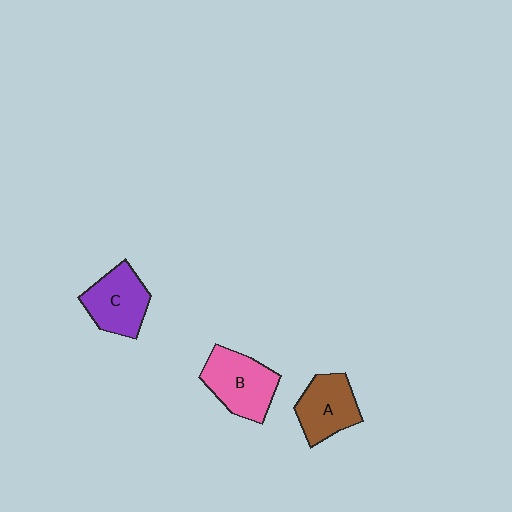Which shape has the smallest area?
Shape A (brown).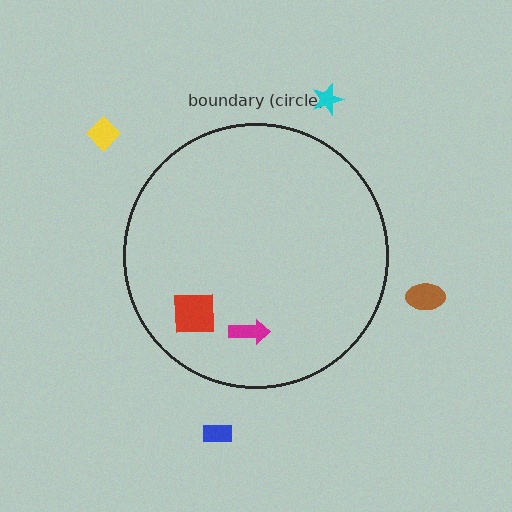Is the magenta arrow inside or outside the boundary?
Inside.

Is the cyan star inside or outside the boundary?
Outside.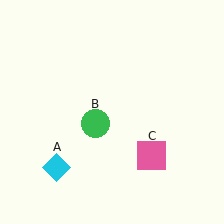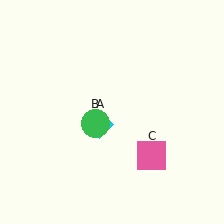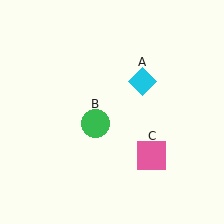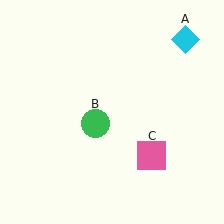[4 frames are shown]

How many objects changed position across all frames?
1 object changed position: cyan diamond (object A).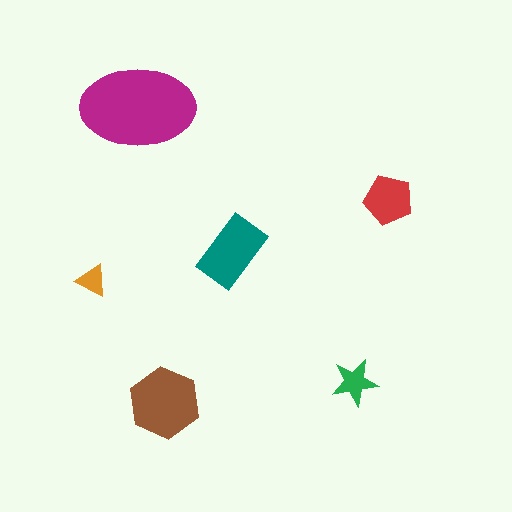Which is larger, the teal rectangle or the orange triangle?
The teal rectangle.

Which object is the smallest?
The orange triangle.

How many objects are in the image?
There are 6 objects in the image.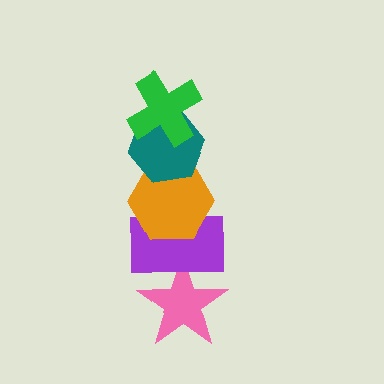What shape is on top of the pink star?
The purple rectangle is on top of the pink star.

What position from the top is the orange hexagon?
The orange hexagon is 3rd from the top.